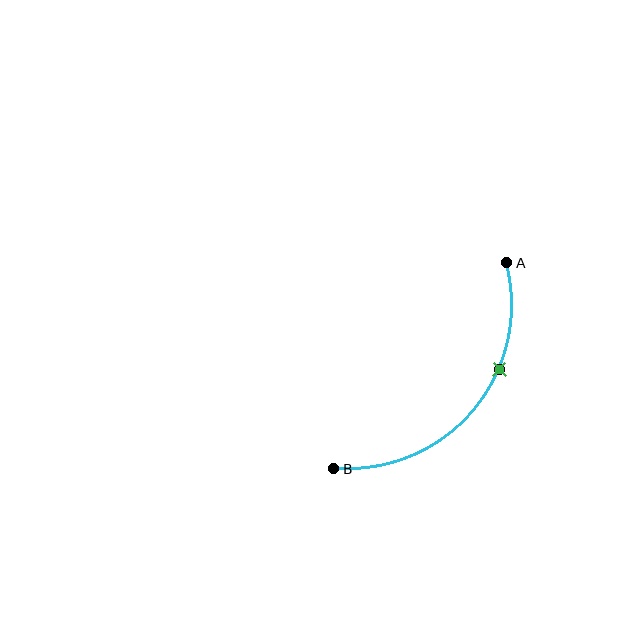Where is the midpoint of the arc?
The arc midpoint is the point on the curve farthest from the straight line joining A and B. It sits below and to the right of that line.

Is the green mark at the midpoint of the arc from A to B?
No. The green mark lies on the arc but is closer to endpoint A. The arc midpoint would be at the point on the curve equidistant along the arc from both A and B.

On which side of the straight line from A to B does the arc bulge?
The arc bulges below and to the right of the straight line connecting A and B.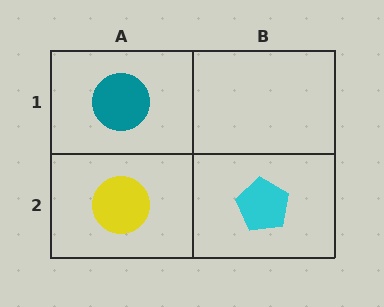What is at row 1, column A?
A teal circle.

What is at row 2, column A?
A yellow circle.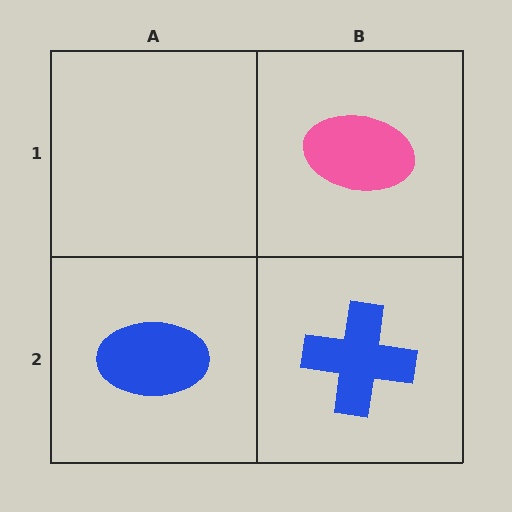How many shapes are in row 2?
2 shapes.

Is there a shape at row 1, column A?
No, that cell is empty.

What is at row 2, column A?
A blue ellipse.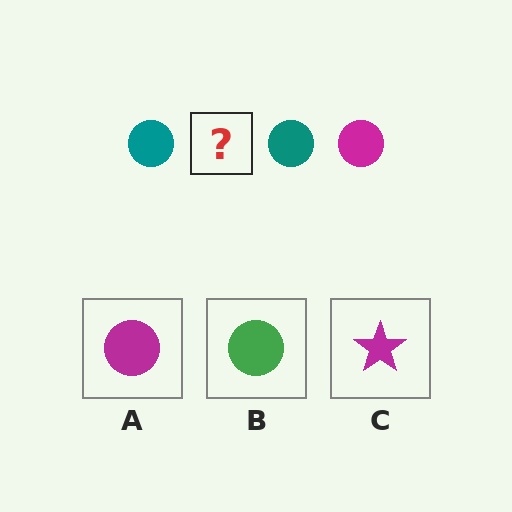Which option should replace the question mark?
Option A.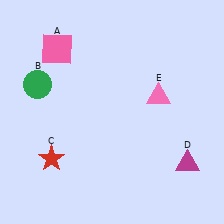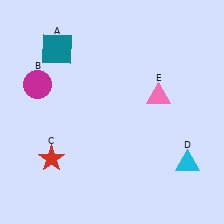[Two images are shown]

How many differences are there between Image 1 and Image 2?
There are 3 differences between the two images.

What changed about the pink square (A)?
In Image 1, A is pink. In Image 2, it changed to teal.